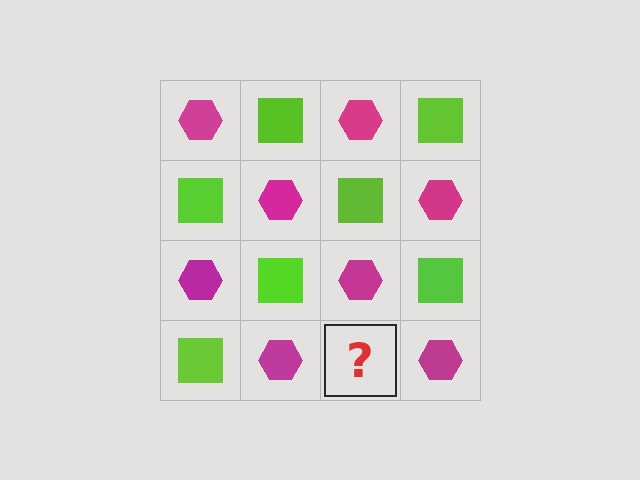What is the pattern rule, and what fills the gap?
The rule is that it alternates magenta hexagon and lime square in a checkerboard pattern. The gap should be filled with a lime square.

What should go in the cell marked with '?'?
The missing cell should contain a lime square.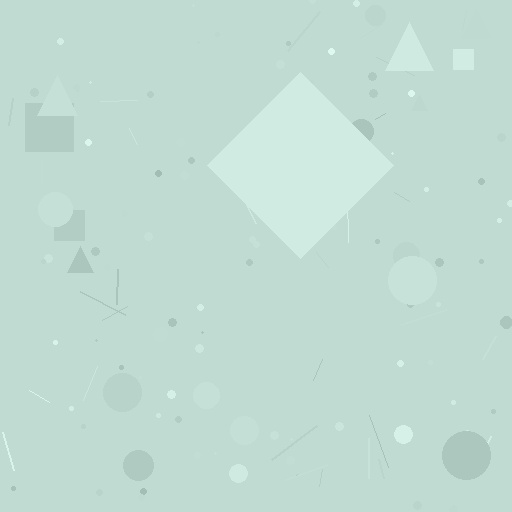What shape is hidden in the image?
A diamond is hidden in the image.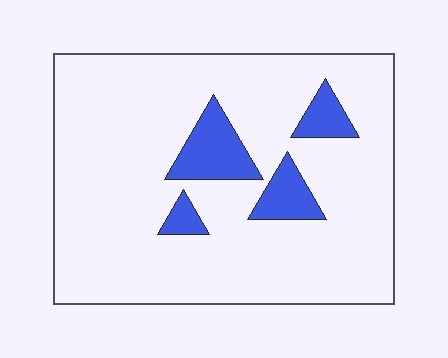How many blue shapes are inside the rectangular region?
4.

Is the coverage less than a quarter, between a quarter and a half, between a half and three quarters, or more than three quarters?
Less than a quarter.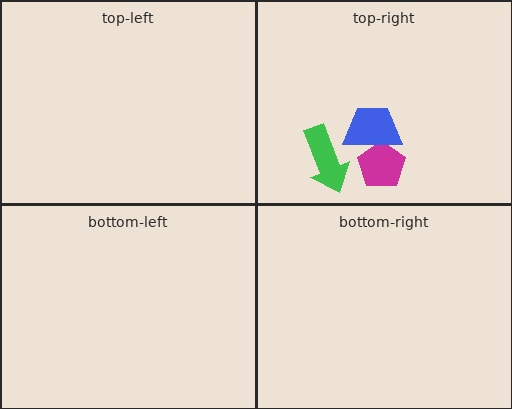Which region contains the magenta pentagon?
The top-right region.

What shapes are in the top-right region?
The magenta pentagon, the blue trapezoid, the green arrow.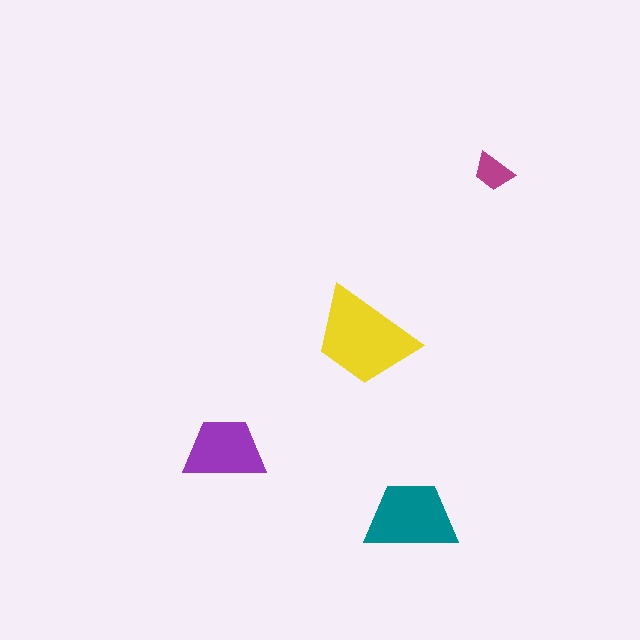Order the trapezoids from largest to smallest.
the yellow one, the teal one, the purple one, the magenta one.